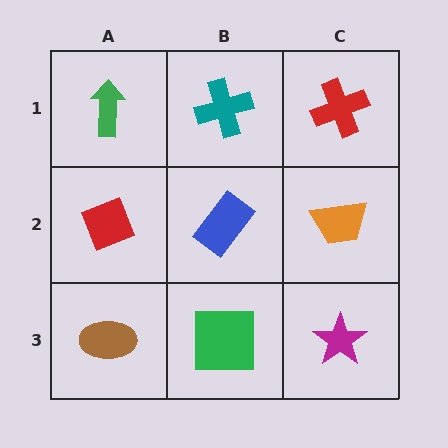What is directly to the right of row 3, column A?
A green square.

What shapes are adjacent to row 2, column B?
A teal cross (row 1, column B), a green square (row 3, column B), a red diamond (row 2, column A), an orange trapezoid (row 2, column C).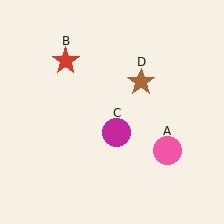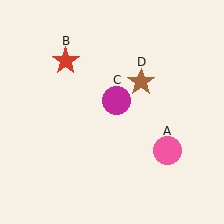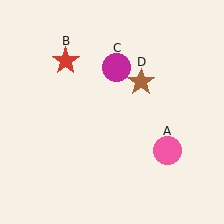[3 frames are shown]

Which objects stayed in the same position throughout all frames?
Pink circle (object A) and red star (object B) and brown star (object D) remained stationary.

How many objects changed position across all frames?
1 object changed position: magenta circle (object C).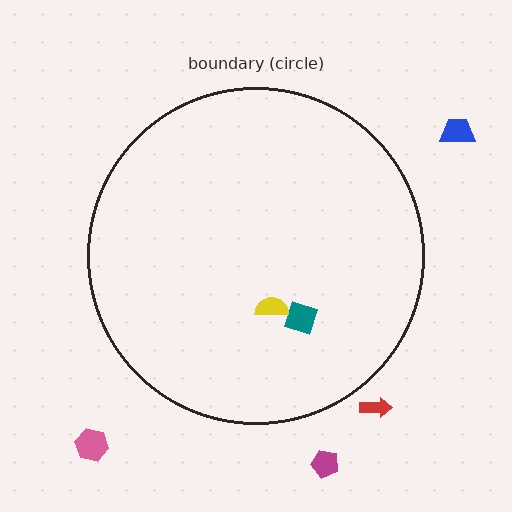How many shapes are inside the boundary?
2 inside, 4 outside.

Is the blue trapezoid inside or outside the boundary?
Outside.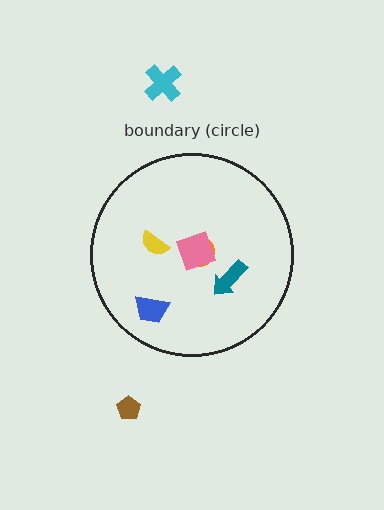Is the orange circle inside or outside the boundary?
Inside.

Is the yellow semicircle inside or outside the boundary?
Inside.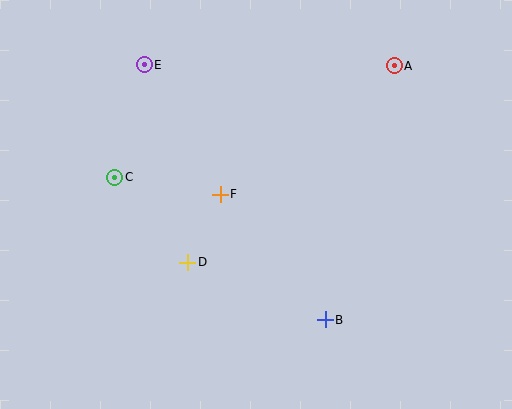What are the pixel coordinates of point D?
Point D is at (188, 262).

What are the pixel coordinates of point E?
Point E is at (144, 65).